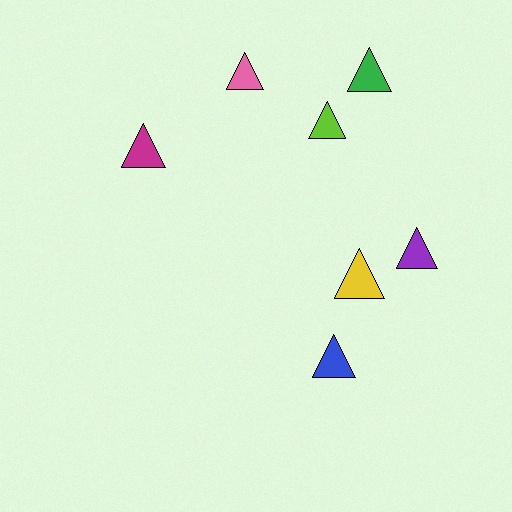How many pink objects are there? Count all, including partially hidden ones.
There is 1 pink object.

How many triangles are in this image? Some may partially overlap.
There are 7 triangles.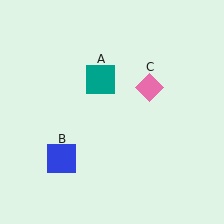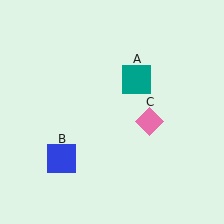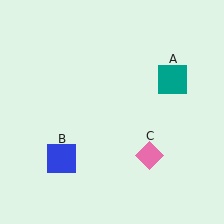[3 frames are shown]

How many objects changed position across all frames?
2 objects changed position: teal square (object A), pink diamond (object C).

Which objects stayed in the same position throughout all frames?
Blue square (object B) remained stationary.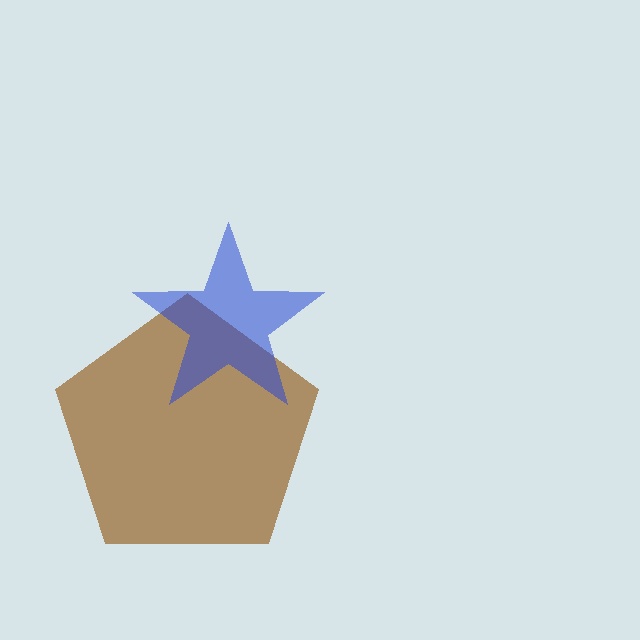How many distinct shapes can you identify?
There are 2 distinct shapes: a brown pentagon, a blue star.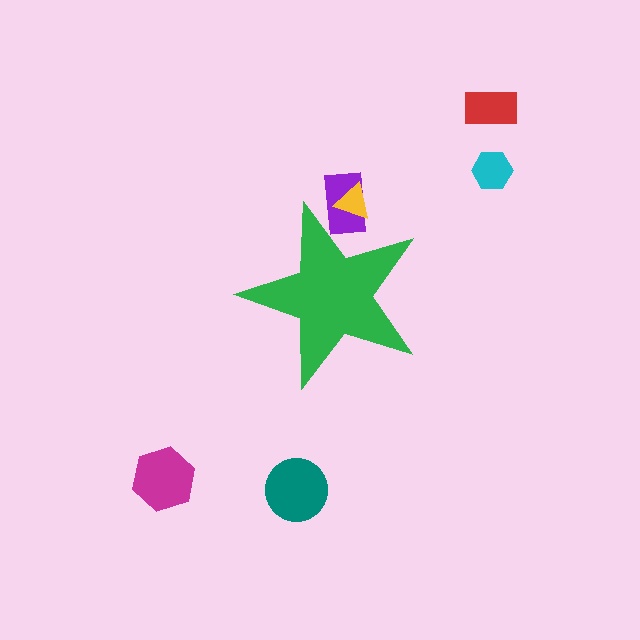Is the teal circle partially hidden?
No, the teal circle is fully visible.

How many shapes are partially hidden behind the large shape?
2 shapes are partially hidden.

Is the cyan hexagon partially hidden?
No, the cyan hexagon is fully visible.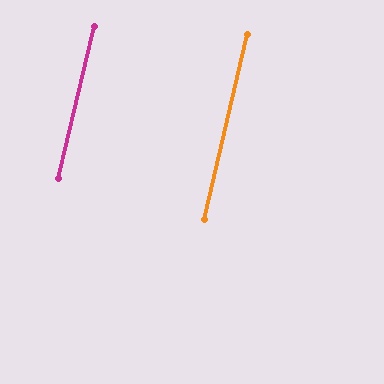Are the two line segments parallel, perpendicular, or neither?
Parallel — their directions differ by only 0.2°.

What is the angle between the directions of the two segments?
Approximately 0 degrees.